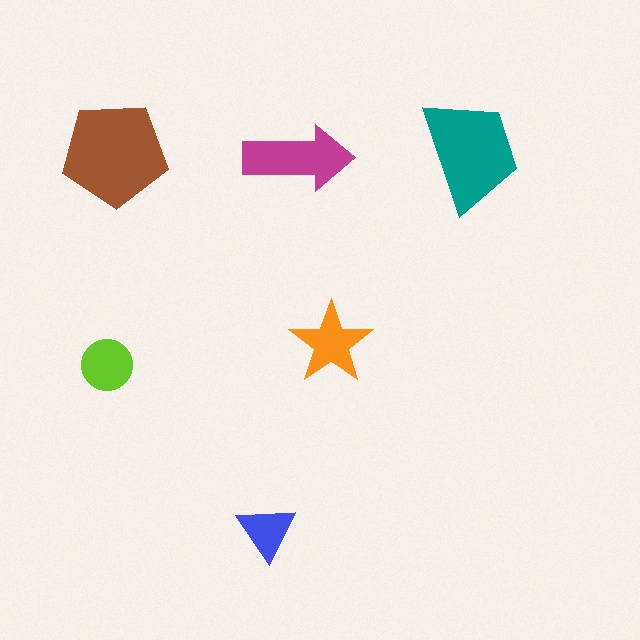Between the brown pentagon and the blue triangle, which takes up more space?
The brown pentagon.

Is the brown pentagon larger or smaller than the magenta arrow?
Larger.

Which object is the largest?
The brown pentagon.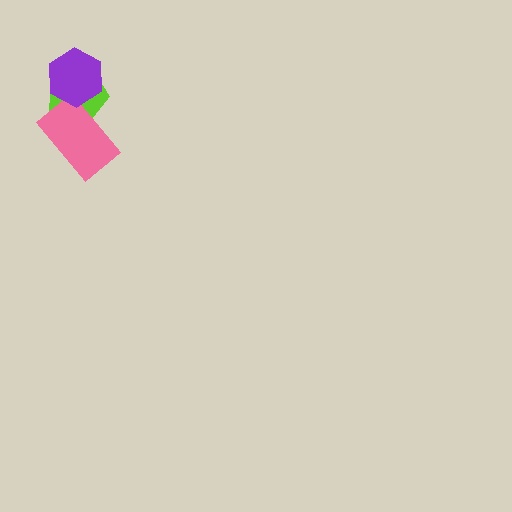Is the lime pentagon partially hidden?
Yes, it is partially covered by another shape.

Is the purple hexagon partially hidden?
No, no other shape covers it.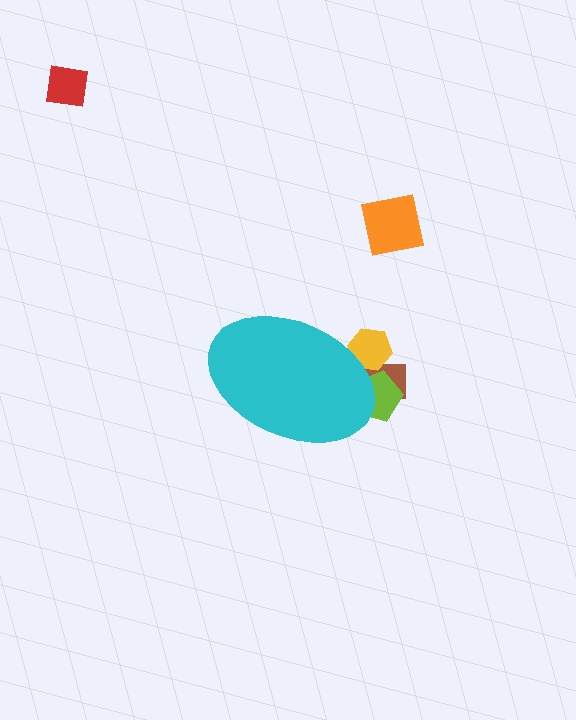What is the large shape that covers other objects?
A cyan ellipse.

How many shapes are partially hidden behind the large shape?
3 shapes are partially hidden.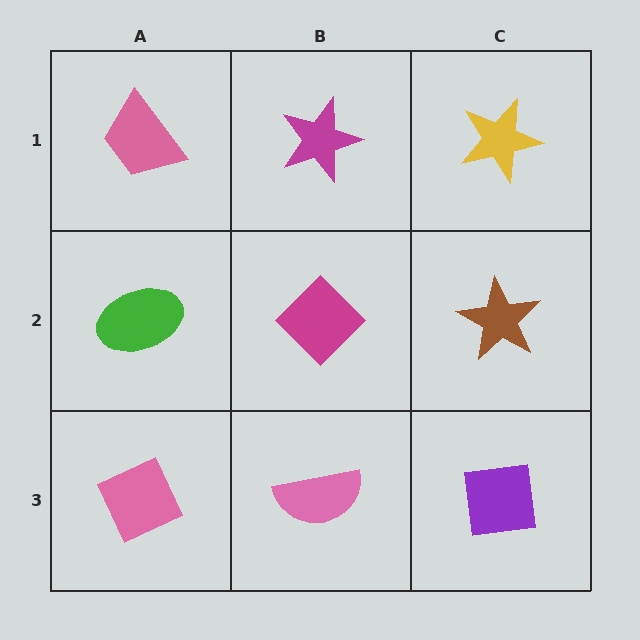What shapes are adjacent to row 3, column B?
A magenta diamond (row 2, column B), a pink diamond (row 3, column A), a purple square (row 3, column C).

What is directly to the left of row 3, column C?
A pink semicircle.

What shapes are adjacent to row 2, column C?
A yellow star (row 1, column C), a purple square (row 3, column C), a magenta diamond (row 2, column B).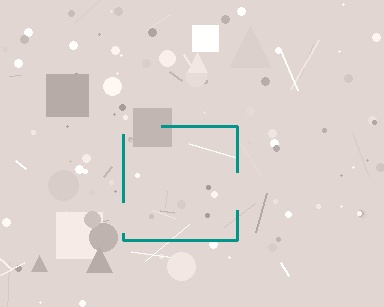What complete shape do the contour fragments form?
The contour fragments form a square.